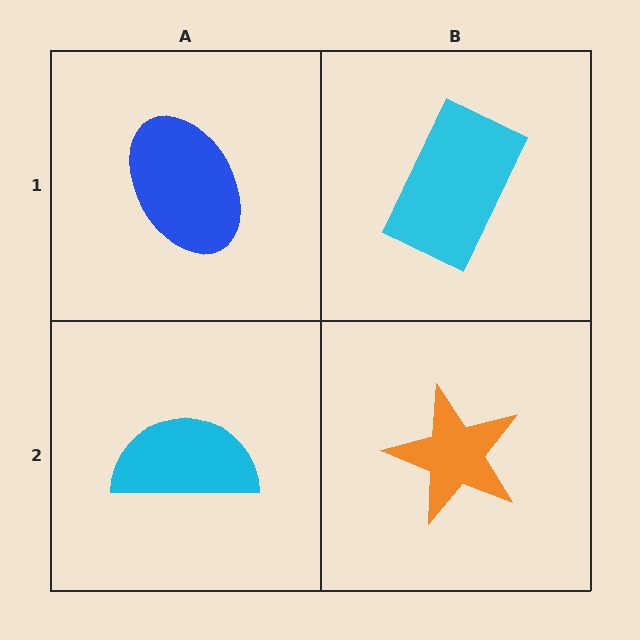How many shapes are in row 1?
2 shapes.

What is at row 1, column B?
A cyan rectangle.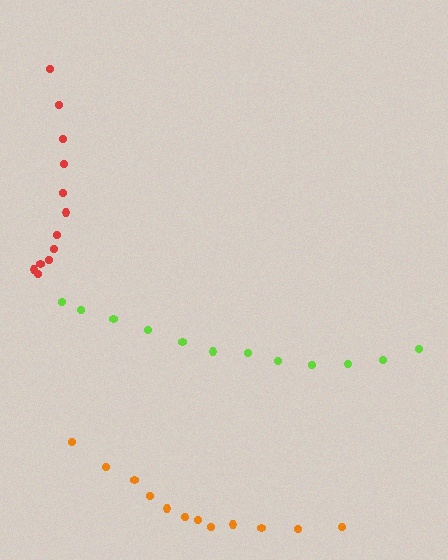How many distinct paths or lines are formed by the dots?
There are 3 distinct paths.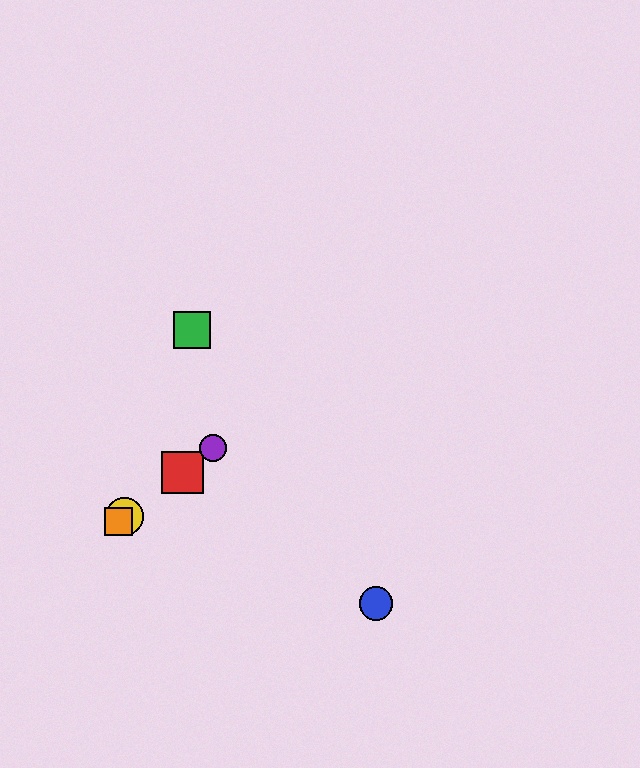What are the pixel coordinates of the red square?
The red square is at (182, 472).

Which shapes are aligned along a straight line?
The red square, the yellow circle, the purple circle, the orange square are aligned along a straight line.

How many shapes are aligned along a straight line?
4 shapes (the red square, the yellow circle, the purple circle, the orange square) are aligned along a straight line.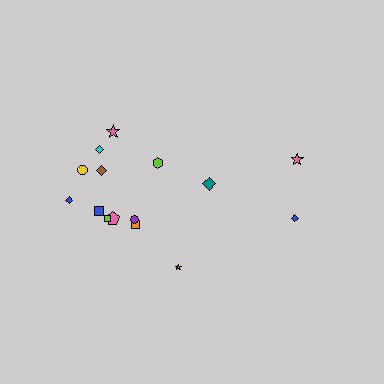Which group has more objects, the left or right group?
The left group.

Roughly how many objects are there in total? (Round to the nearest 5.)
Roughly 15 objects in total.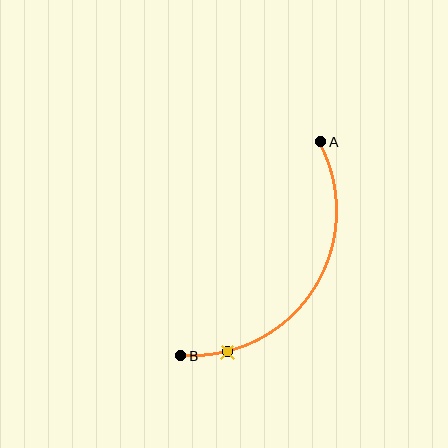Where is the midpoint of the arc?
The arc midpoint is the point on the curve farthest from the straight line joining A and B. It sits to the right of that line.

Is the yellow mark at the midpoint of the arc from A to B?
No. The yellow mark lies on the arc but is closer to endpoint B. The arc midpoint would be at the point on the curve equidistant along the arc from both A and B.